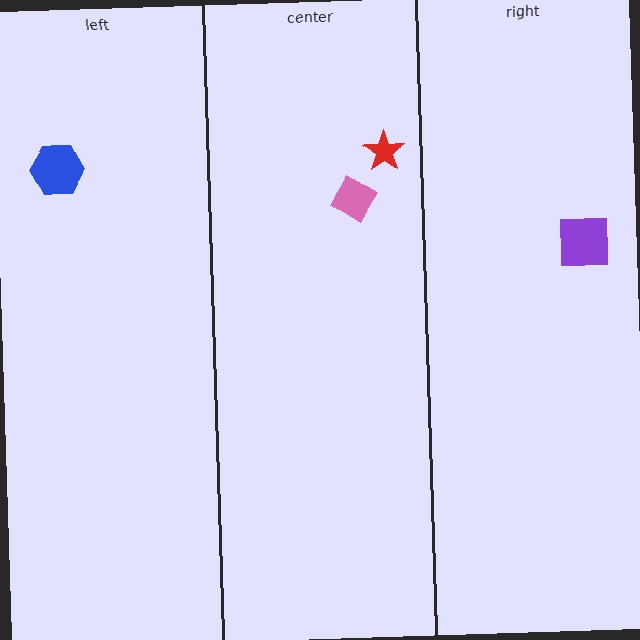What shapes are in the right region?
The purple square.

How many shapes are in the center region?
2.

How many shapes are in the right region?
1.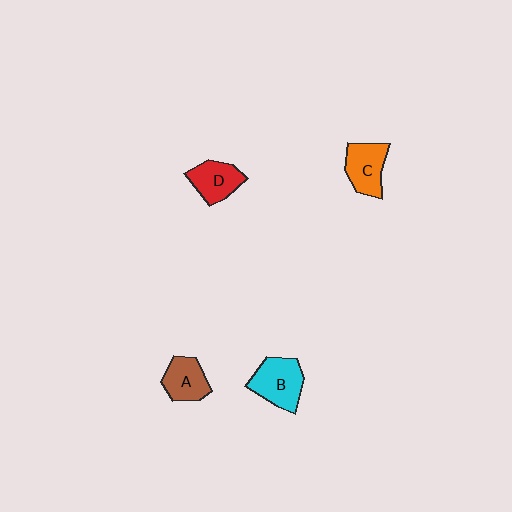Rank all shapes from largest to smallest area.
From largest to smallest: B (cyan), C (orange), D (red), A (brown).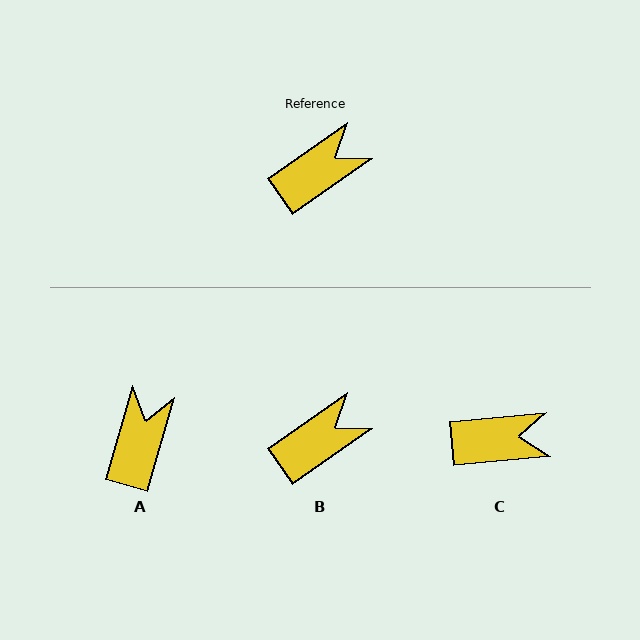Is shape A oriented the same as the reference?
No, it is off by about 39 degrees.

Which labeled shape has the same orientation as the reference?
B.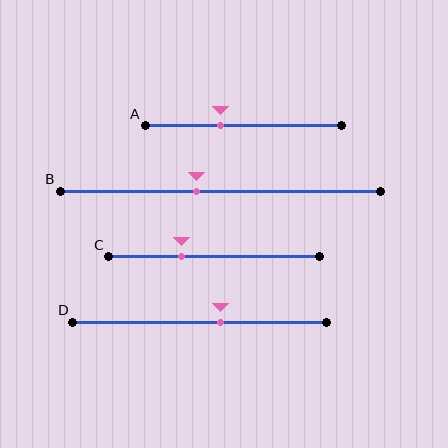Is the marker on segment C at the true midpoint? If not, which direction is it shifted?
No, the marker on segment C is shifted to the left by about 16% of the segment length.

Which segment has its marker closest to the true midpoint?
Segment B has its marker closest to the true midpoint.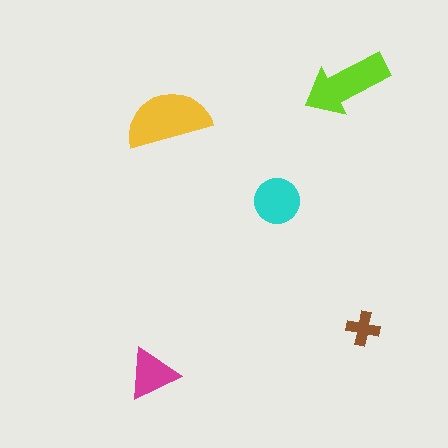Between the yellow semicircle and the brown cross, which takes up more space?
The yellow semicircle.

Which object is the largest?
The yellow semicircle.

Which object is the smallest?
The brown cross.